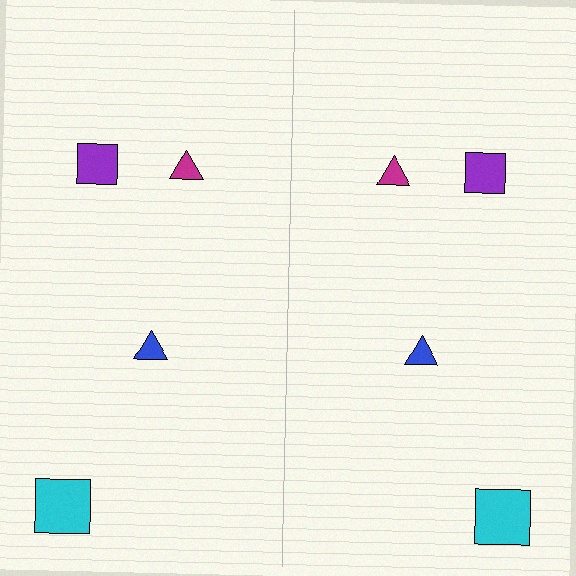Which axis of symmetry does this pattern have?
The pattern has a vertical axis of symmetry running through the center of the image.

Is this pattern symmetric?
Yes, this pattern has bilateral (reflection) symmetry.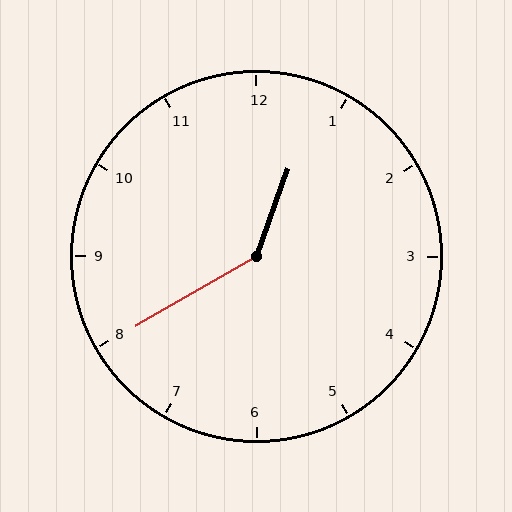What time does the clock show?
12:40.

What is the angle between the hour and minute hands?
Approximately 140 degrees.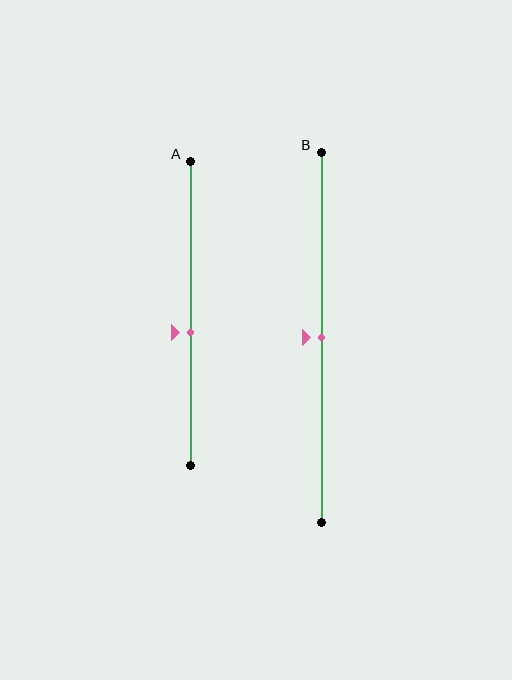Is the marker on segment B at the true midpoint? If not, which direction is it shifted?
Yes, the marker on segment B is at the true midpoint.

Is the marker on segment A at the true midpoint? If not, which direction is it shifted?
No, the marker on segment A is shifted downward by about 7% of the segment length.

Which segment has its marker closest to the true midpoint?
Segment B has its marker closest to the true midpoint.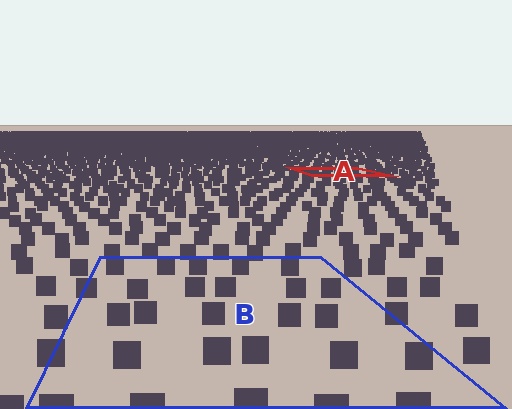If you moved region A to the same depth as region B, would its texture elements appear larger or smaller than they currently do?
They would appear larger. At a closer depth, the same texture elements are projected at a bigger on-screen size.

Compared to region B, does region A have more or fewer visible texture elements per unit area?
Region A has more texture elements per unit area — they are packed more densely because it is farther away.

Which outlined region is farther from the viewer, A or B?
Region A is farther from the viewer — the texture elements inside it appear smaller and more densely packed.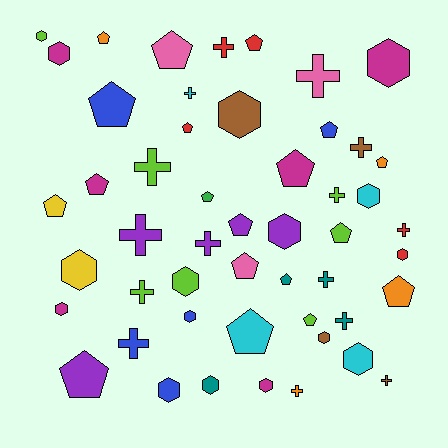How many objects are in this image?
There are 50 objects.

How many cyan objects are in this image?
There are 4 cyan objects.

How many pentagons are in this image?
There are 19 pentagons.